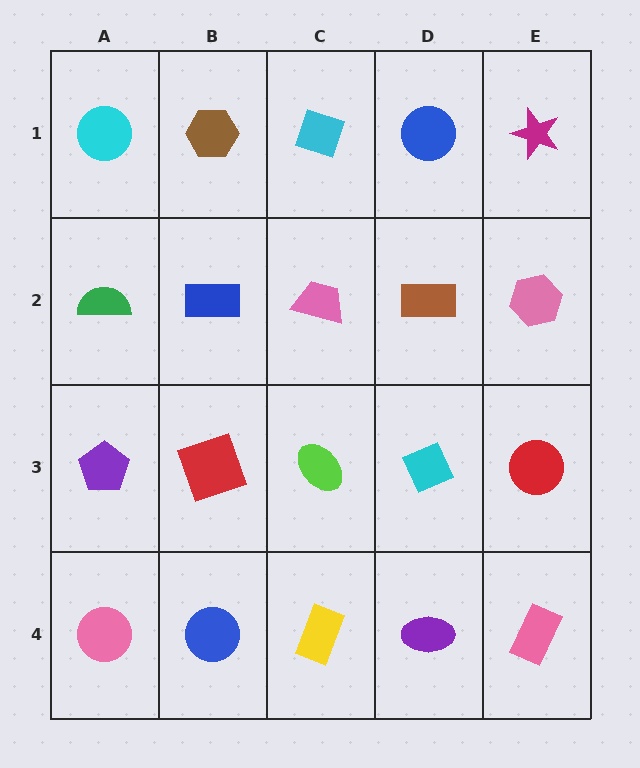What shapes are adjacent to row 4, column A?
A purple pentagon (row 3, column A), a blue circle (row 4, column B).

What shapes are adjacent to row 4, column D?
A cyan diamond (row 3, column D), a yellow rectangle (row 4, column C), a pink rectangle (row 4, column E).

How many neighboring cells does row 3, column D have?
4.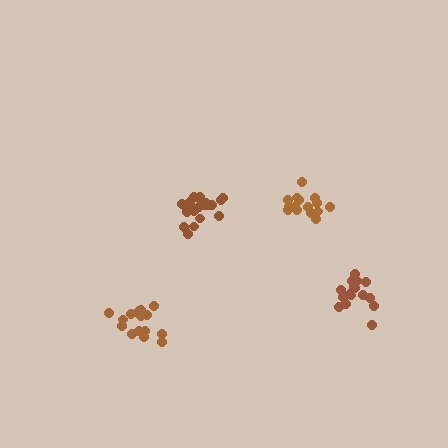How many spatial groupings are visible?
There are 4 spatial groupings.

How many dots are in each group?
Group 1: 16 dots, Group 2: 15 dots, Group 3: 17 dots, Group 4: 21 dots (69 total).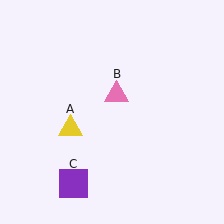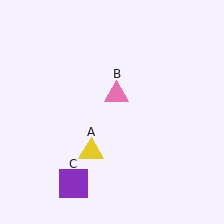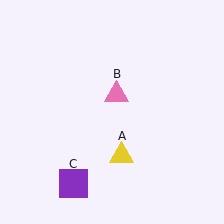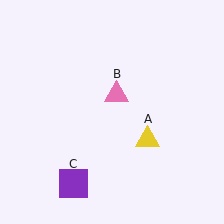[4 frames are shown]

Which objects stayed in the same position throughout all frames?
Pink triangle (object B) and purple square (object C) remained stationary.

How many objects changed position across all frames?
1 object changed position: yellow triangle (object A).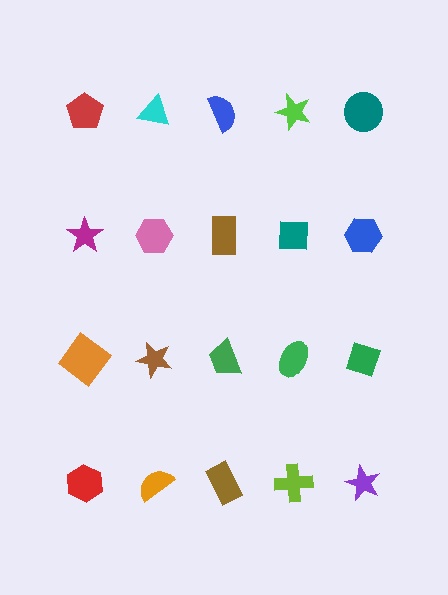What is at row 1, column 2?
A cyan triangle.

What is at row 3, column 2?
A brown star.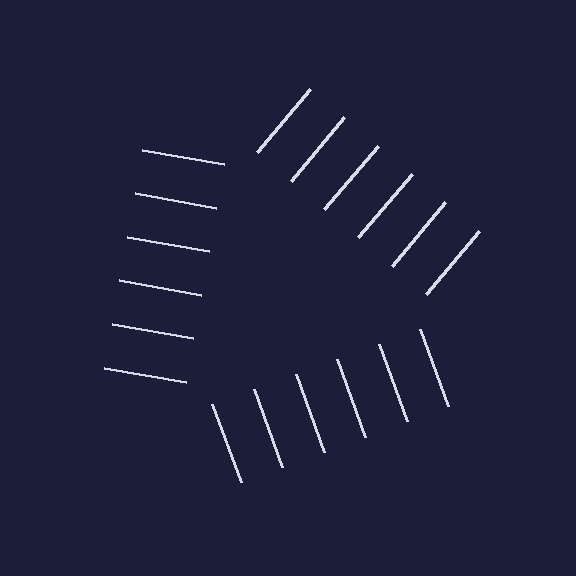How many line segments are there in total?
18 — 6 along each of the 3 edges.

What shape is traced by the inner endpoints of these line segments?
An illusory triangle — the line segments terminate on its edges but no continuous stroke is drawn.